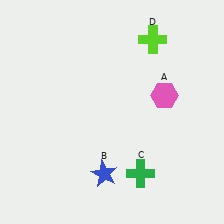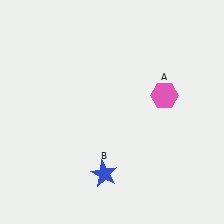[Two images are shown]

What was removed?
The lime cross (D), the green cross (C) were removed in Image 2.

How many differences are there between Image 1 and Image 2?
There are 2 differences between the two images.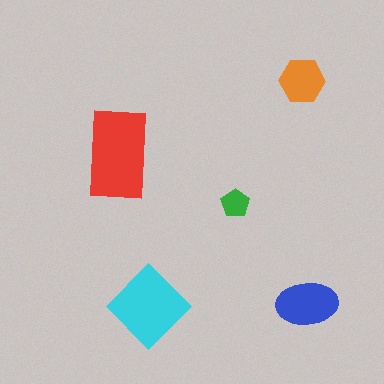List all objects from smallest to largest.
The green pentagon, the orange hexagon, the blue ellipse, the cyan diamond, the red rectangle.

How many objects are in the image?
There are 5 objects in the image.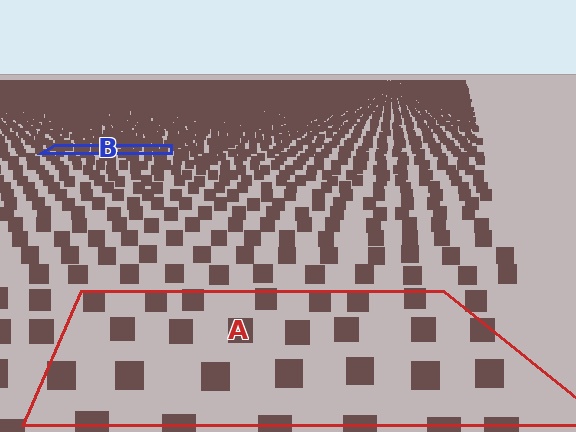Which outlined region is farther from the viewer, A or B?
Region B is farther from the viewer — the texture elements inside it appear smaller and more densely packed.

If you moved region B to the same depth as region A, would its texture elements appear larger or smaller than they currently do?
They would appear larger. At a closer depth, the same texture elements are projected at a bigger on-screen size.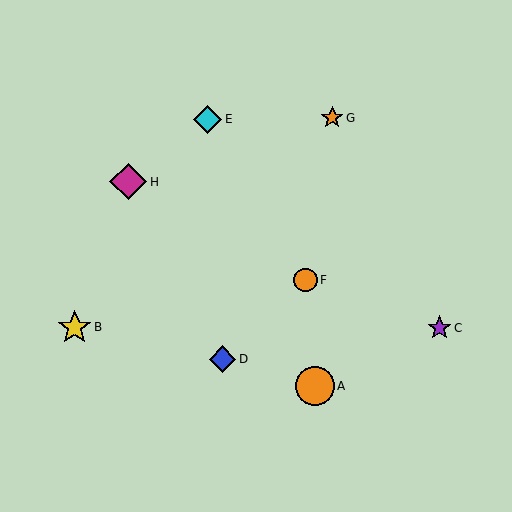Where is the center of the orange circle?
The center of the orange circle is at (315, 386).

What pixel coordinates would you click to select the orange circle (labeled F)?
Click at (306, 280) to select the orange circle F.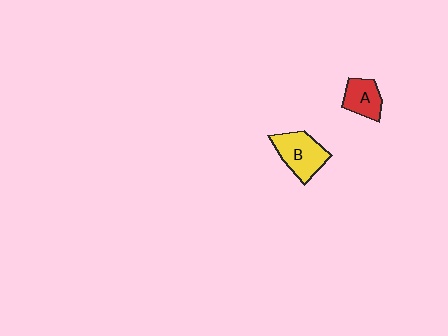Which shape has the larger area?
Shape B (yellow).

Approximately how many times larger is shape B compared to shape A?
Approximately 1.4 times.